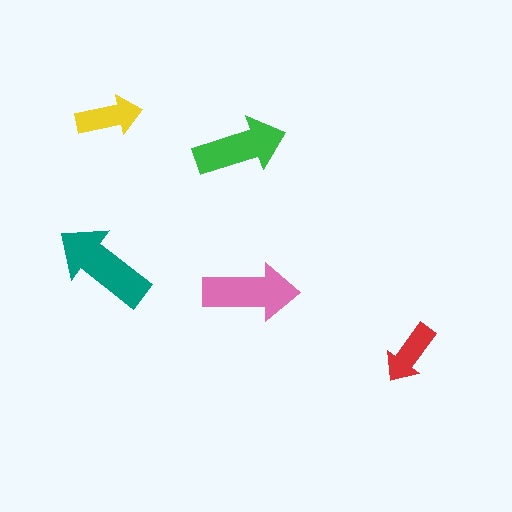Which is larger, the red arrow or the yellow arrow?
The yellow one.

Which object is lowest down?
The red arrow is bottommost.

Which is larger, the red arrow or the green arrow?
The green one.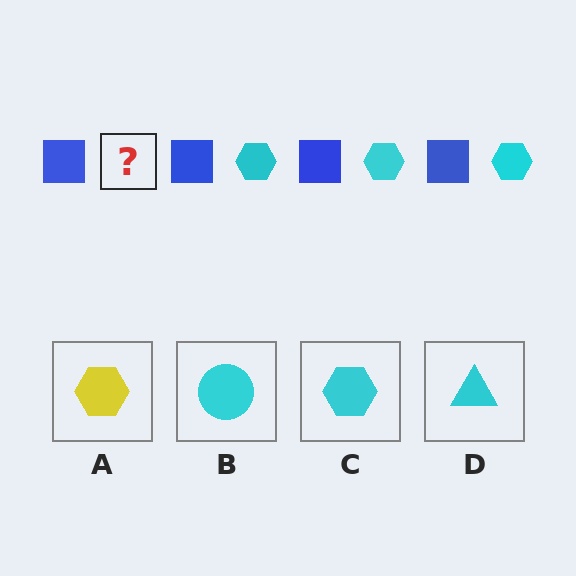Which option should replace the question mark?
Option C.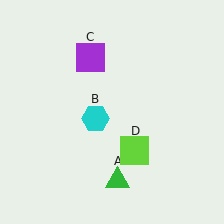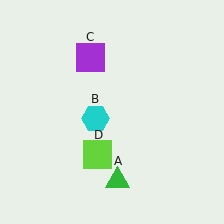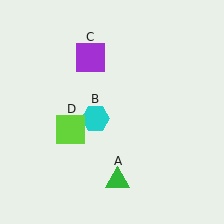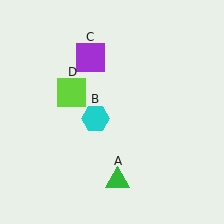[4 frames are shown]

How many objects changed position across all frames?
1 object changed position: lime square (object D).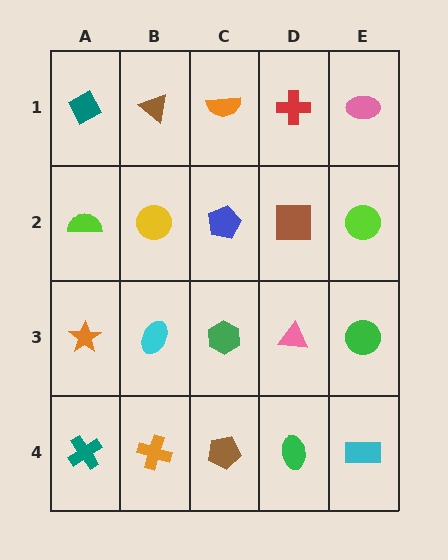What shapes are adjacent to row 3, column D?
A brown square (row 2, column D), a green ellipse (row 4, column D), a green hexagon (row 3, column C), a green circle (row 3, column E).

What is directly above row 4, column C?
A green hexagon.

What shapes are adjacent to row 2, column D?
A red cross (row 1, column D), a pink triangle (row 3, column D), a blue pentagon (row 2, column C), a lime circle (row 2, column E).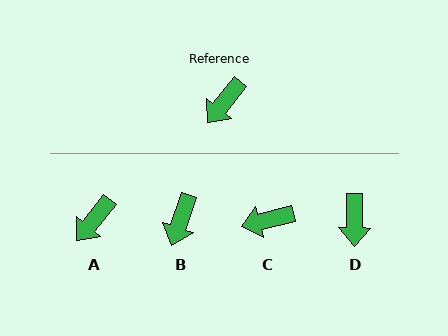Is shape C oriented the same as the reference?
No, it is off by about 37 degrees.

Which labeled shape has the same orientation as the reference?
A.